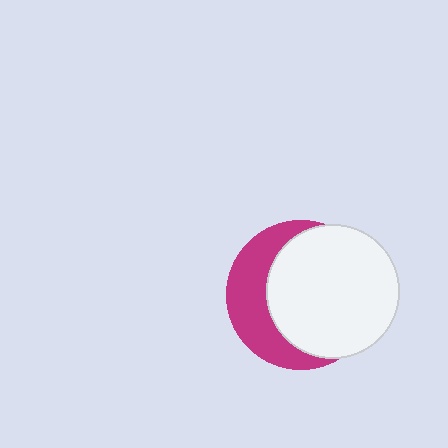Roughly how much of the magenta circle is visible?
A small part of it is visible (roughly 36%).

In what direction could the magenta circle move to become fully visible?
The magenta circle could move left. That would shift it out from behind the white circle entirely.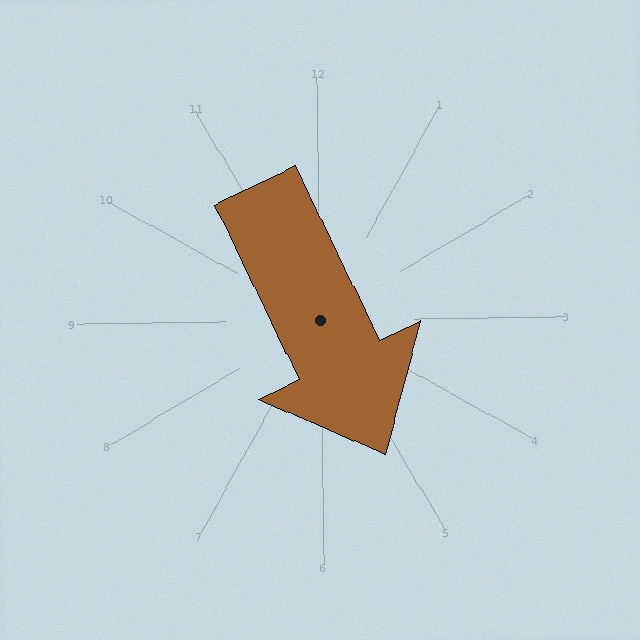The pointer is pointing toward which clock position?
Roughly 5 o'clock.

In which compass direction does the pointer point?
Southeast.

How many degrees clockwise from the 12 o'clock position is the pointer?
Approximately 155 degrees.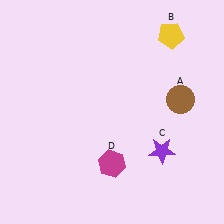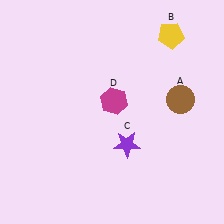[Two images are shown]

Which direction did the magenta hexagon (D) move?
The magenta hexagon (D) moved up.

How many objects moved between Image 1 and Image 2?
2 objects moved between the two images.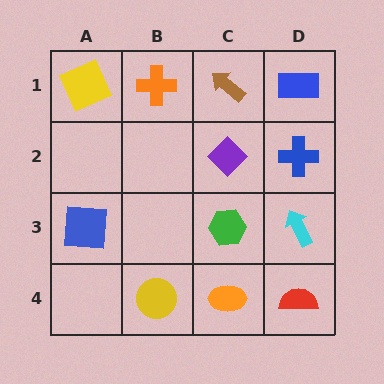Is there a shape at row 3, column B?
No, that cell is empty.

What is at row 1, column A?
A yellow square.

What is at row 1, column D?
A blue rectangle.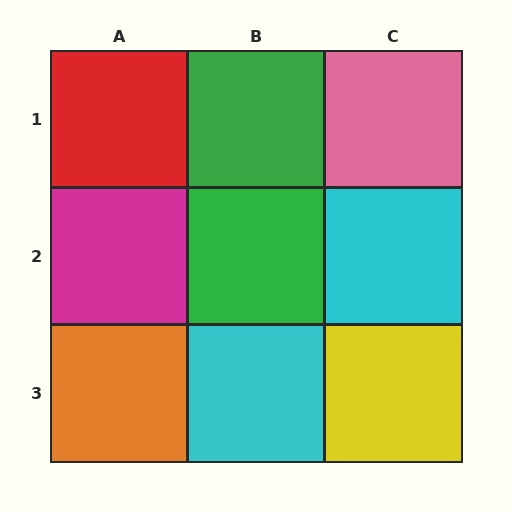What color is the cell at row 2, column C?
Cyan.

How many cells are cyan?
2 cells are cyan.